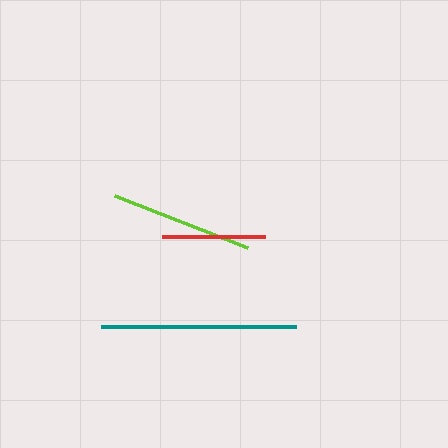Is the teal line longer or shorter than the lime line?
The teal line is longer than the lime line.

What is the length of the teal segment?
The teal segment is approximately 195 pixels long.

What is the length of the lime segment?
The lime segment is approximately 142 pixels long.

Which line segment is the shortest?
The red line is the shortest at approximately 102 pixels.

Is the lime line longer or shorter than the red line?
The lime line is longer than the red line.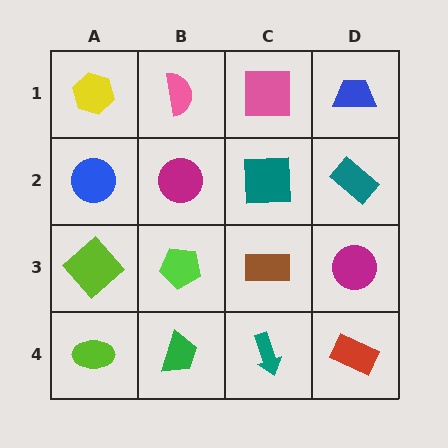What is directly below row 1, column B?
A magenta circle.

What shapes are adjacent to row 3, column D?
A teal rectangle (row 2, column D), a red rectangle (row 4, column D), a brown rectangle (row 3, column C).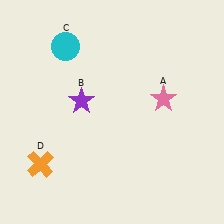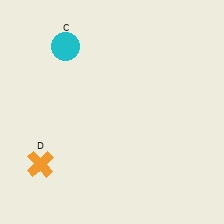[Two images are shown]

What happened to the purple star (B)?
The purple star (B) was removed in Image 2. It was in the top-left area of Image 1.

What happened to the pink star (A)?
The pink star (A) was removed in Image 2. It was in the top-right area of Image 1.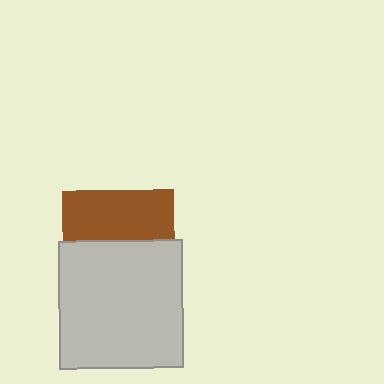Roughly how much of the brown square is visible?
About half of it is visible (roughly 45%).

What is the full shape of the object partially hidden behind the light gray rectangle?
The partially hidden object is a brown square.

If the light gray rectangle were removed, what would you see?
You would see the complete brown square.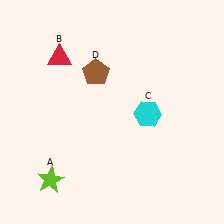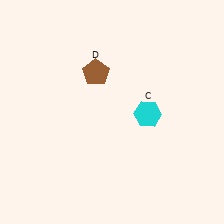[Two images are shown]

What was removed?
The red triangle (B), the lime star (A) were removed in Image 2.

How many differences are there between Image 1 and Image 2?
There are 2 differences between the two images.